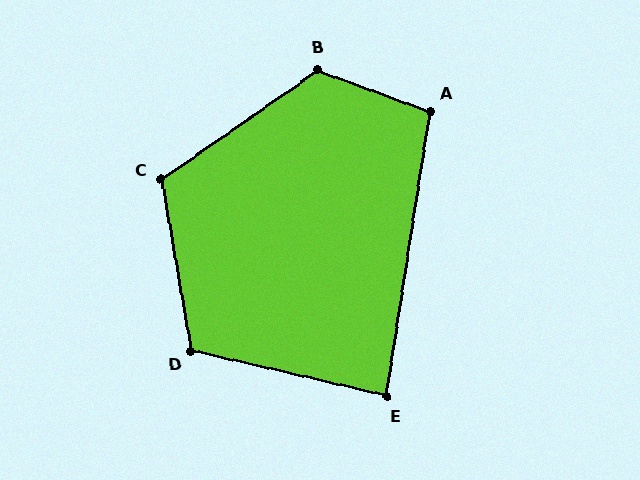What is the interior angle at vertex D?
Approximately 113 degrees (obtuse).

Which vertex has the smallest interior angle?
E, at approximately 86 degrees.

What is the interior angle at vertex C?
Approximately 115 degrees (obtuse).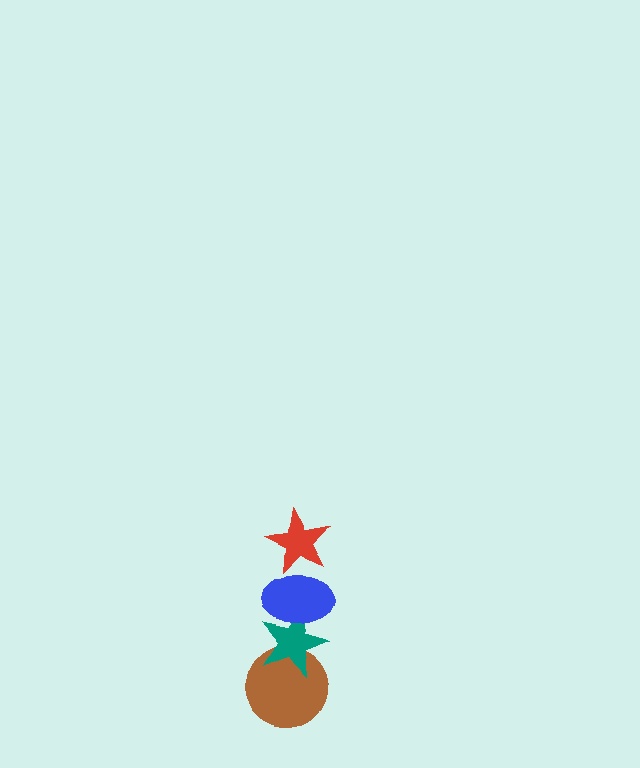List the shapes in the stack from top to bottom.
From top to bottom: the red star, the blue ellipse, the teal star, the brown circle.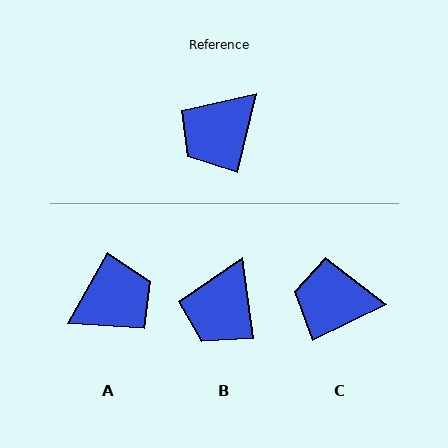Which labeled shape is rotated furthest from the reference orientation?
A, about 164 degrees away.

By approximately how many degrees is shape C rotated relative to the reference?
Approximately 51 degrees clockwise.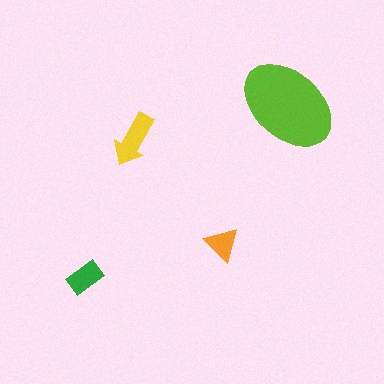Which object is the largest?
The lime ellipse.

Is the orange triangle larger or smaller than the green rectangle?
Smaller.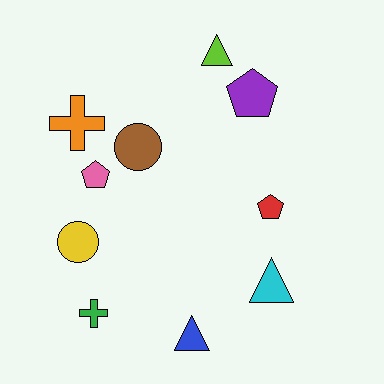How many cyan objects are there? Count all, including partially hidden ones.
There is 1 cyan object.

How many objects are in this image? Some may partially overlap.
There are 10 objects.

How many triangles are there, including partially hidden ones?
There are 3 triangles.